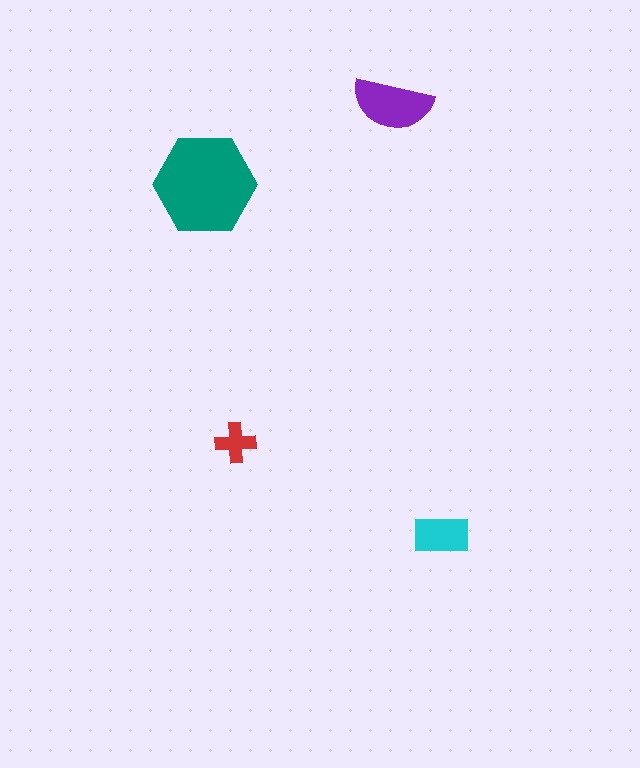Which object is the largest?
The teal hexagon.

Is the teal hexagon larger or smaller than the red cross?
Larger.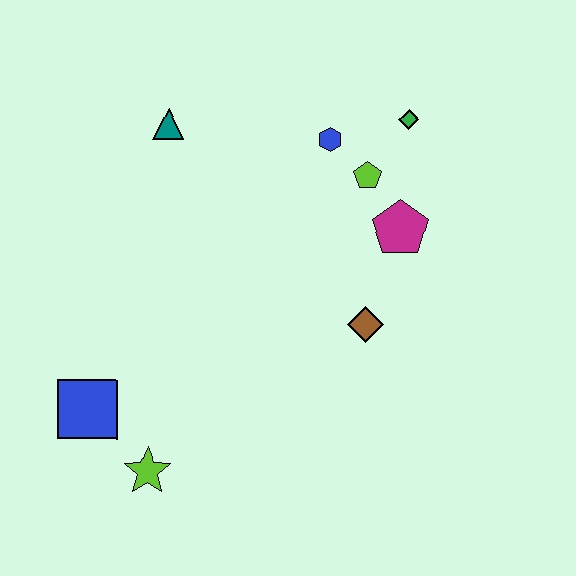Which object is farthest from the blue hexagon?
The lime star is farthest from the blue hexagon.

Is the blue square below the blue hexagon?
Yes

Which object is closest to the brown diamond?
The magenta pentagon is closest to the brown diamond.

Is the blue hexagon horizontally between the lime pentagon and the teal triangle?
Yes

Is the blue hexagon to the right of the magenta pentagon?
No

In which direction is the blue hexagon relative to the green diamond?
The blue hexagon is to the left of the green diamond.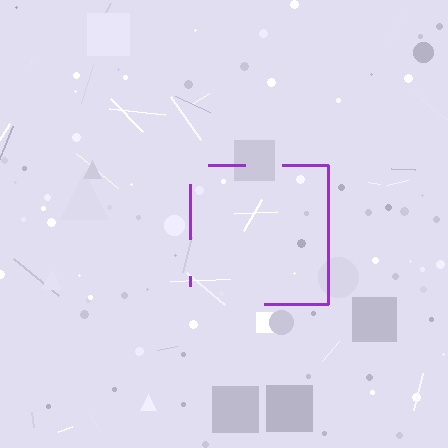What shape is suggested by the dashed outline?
The dashed outline suggests a square.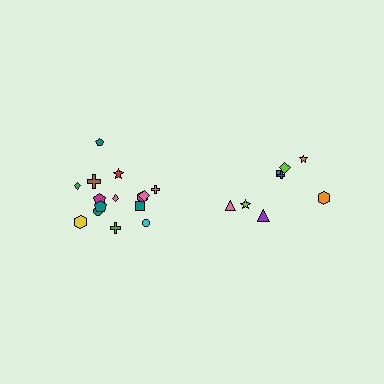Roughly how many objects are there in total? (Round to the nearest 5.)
Roughly 25 objects in total.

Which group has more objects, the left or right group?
The left group.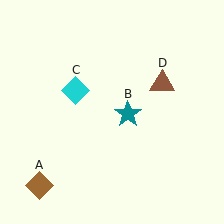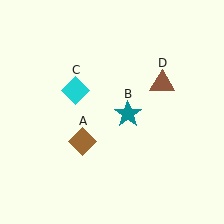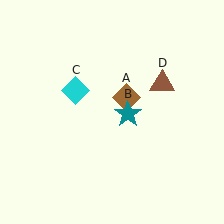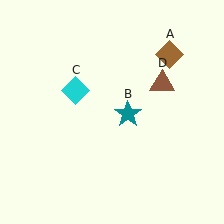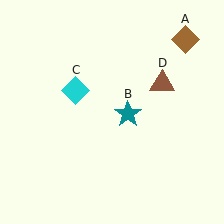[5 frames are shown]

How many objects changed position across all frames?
1 object changed position: brown diamond (object A).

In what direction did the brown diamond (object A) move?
The brown diamond (object A) moved up and to the right.